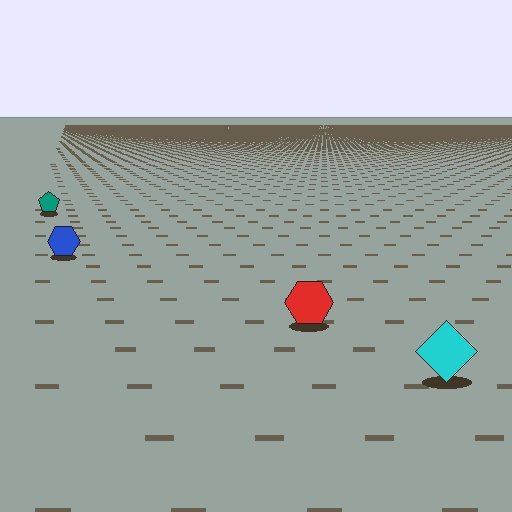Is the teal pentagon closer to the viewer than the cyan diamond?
No. The cyan diamond is closer — you can tell from the texture gradient: the ground texture is coarser near it.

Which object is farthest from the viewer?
The teal pentagon is farthest from the viewer. It appears smaller and the ground texture around it is denser.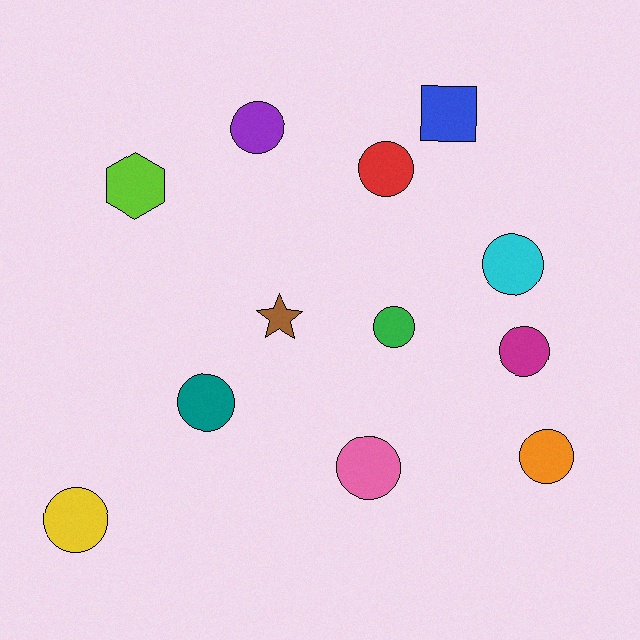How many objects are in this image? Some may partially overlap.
There are 12 objects.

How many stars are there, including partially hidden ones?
There is 1 star.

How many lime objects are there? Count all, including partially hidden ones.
There is 1 lime object.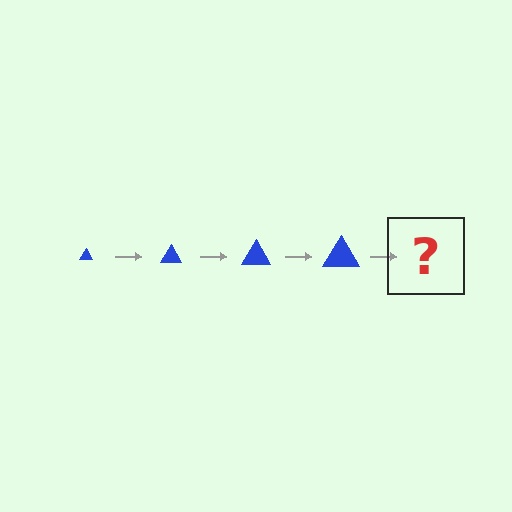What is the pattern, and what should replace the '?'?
The pattern is that the triangle gets progressively larger each step. The '?' should be a blue triangle, larger than the previous one.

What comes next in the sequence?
The next element should be a blue triangle, larger than the previous one.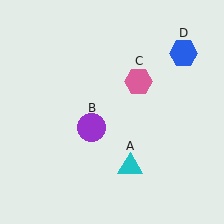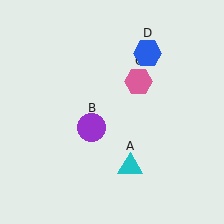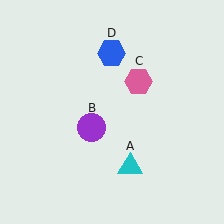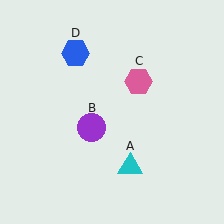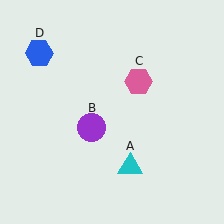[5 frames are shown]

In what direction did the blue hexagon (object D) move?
The blue hexagon (object D) moved left.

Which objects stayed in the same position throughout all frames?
Cyan triangle (object A) and purple circle (object B) and pink hexagon (object C) remained stationary.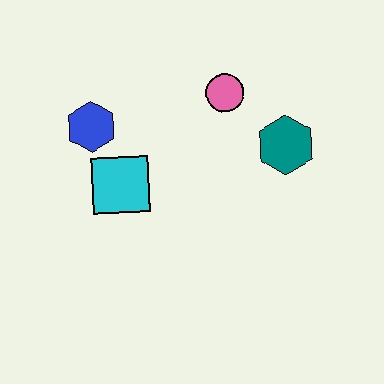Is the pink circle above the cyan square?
Yes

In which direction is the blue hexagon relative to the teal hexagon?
The blue hexagon is to the left of the teal hexagon.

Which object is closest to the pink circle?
The teal hexagon is closest to the pink circle.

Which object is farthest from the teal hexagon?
The blue hexagon is farthest from the teal hexagon.